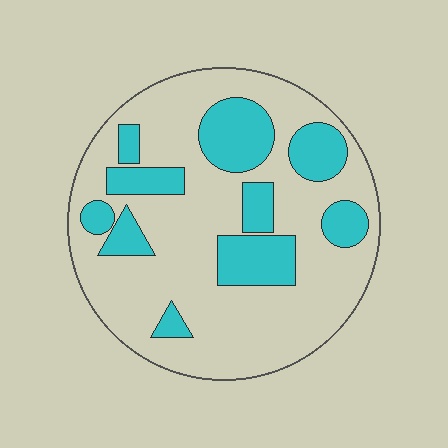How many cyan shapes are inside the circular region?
10.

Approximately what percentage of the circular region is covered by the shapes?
Approximately 30%.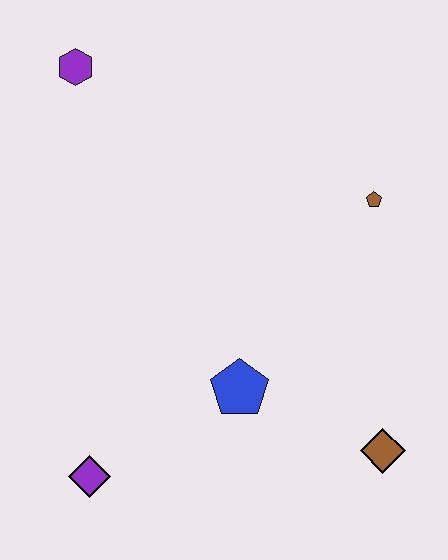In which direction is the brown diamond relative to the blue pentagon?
The brown diamond is to the right of the blue pentagon.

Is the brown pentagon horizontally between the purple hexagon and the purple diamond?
No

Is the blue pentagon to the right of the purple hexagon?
Yes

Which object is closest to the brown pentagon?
The blue pentagon is closest to the brown pentagon.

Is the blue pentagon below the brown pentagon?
Yes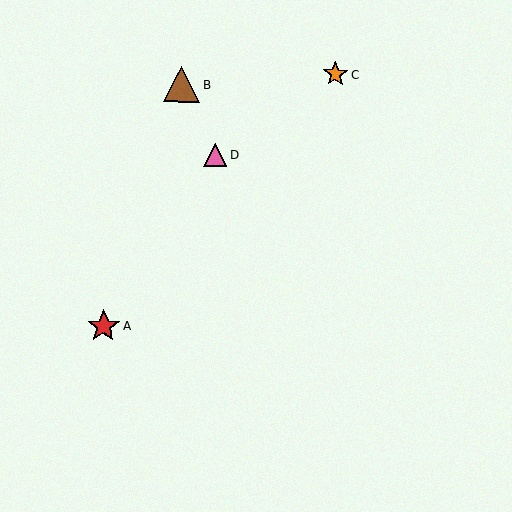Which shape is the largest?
The brown triangle (labeled B) is the largest.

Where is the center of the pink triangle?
The center of the pink triangle is at (215, 155).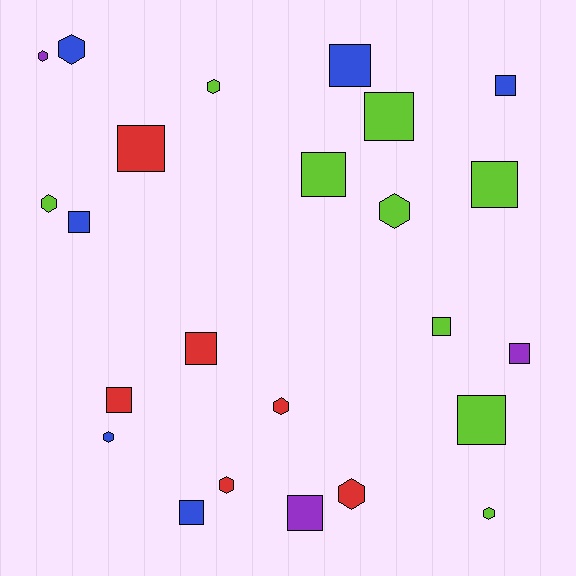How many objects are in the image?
There are 24 objects.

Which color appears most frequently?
Lime, with 9 objects.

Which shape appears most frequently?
Square, with 14 objects.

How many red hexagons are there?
There are 3 red hexagons.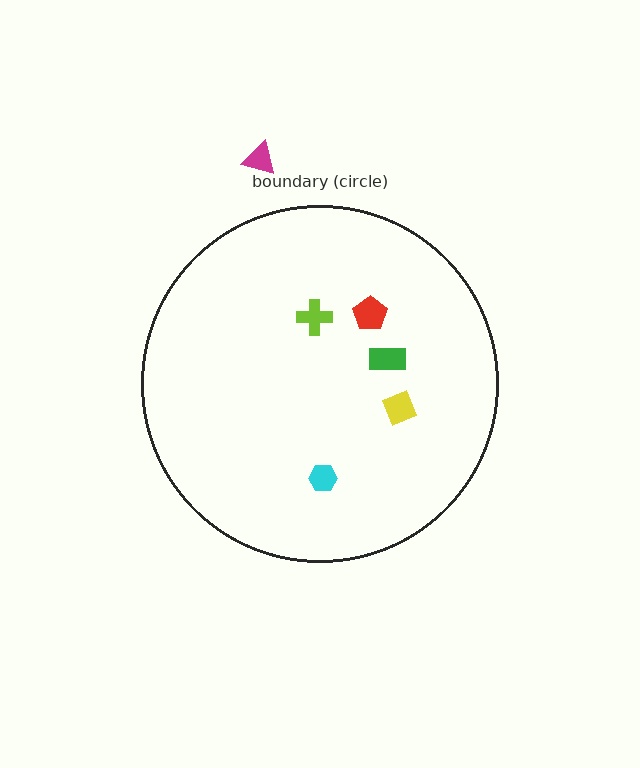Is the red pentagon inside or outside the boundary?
Inside.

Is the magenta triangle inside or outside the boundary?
Outside.